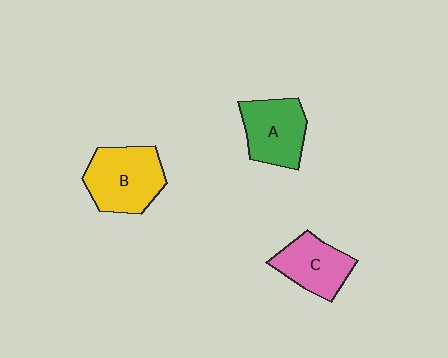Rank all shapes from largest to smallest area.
From largest to smallest: B (yellow), A (green), C (pink).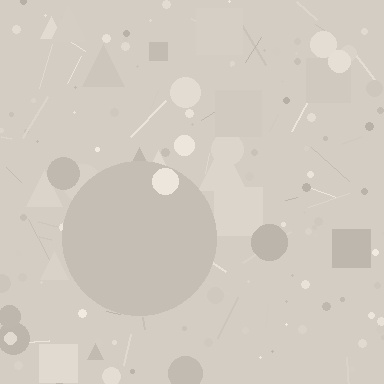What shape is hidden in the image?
A circle is hidden in the image.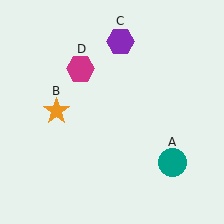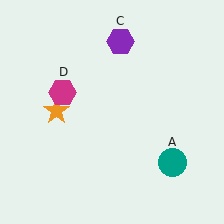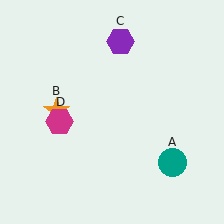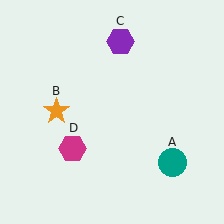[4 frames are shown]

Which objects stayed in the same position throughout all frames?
Teal circle (object A) and orange star (object B) and purple hexagon (object C) remained stationary.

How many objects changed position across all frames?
1 object changed position: magenta hexagon (object D).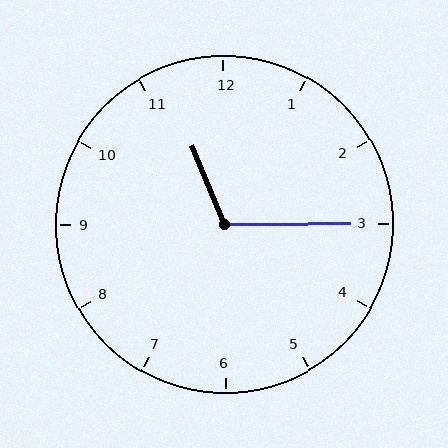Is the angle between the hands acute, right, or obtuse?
It is obtuse.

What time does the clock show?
11:15.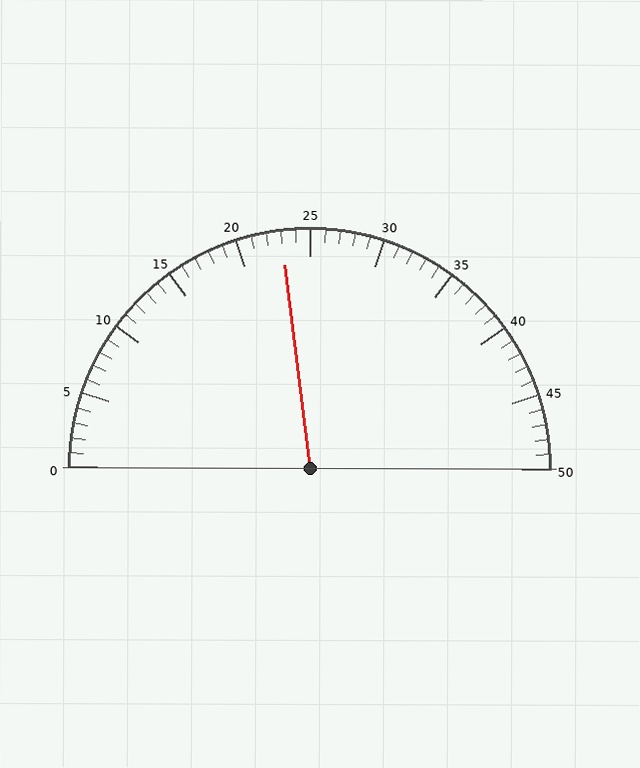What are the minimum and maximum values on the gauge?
The gauge ranges from 0 to 50.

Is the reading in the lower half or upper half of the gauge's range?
The reading is in the lower half of the range (0 to 50).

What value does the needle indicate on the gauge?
The needle indicates approximately 23.